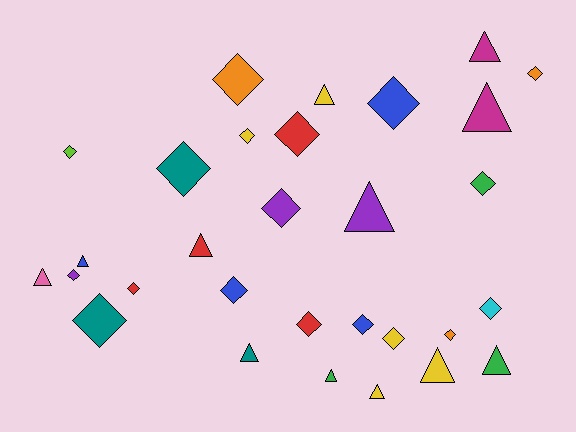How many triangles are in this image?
There are 12 triangles.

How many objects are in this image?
There are 30 objects.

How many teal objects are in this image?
There are 3 teal objects.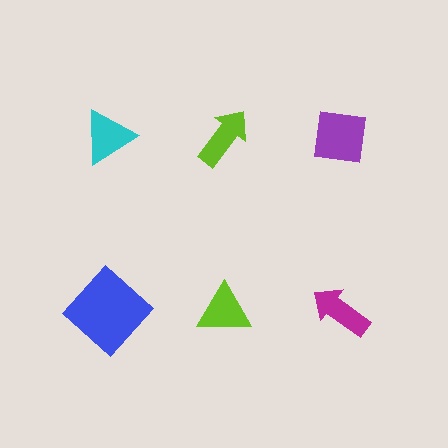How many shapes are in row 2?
3 shapes.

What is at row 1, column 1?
A cyan triangle.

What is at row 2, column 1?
A blue diamond.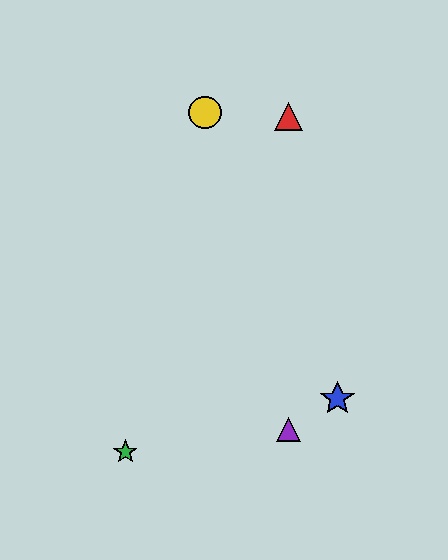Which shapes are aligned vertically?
The red triangle, the purple triangle are aligned vertically.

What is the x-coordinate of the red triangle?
The red triangle is at x≈289.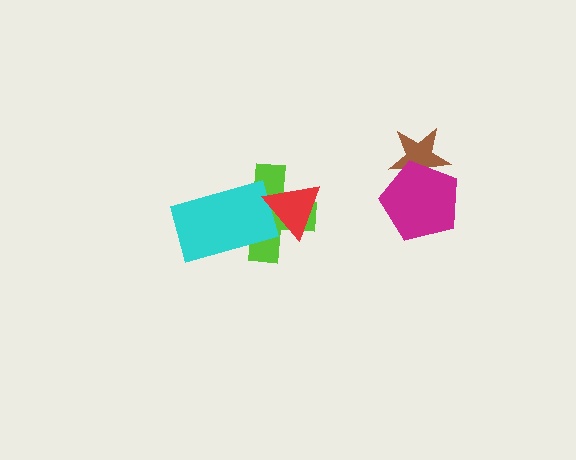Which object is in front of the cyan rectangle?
The red triangle is in front of the cyan rectangle.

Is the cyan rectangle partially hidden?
Yes, it is partially covered by another shape.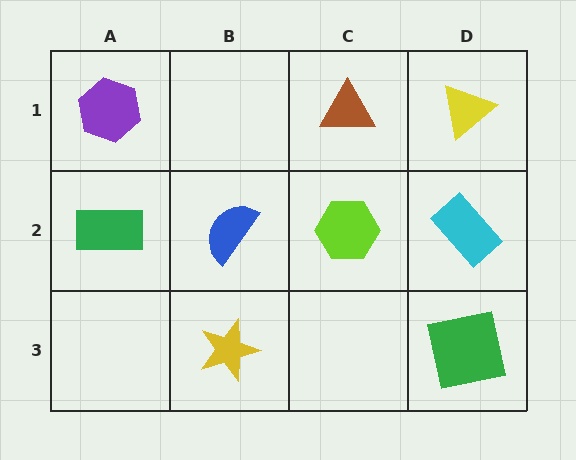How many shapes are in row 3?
2 shapes.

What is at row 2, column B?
A blue semicircle.